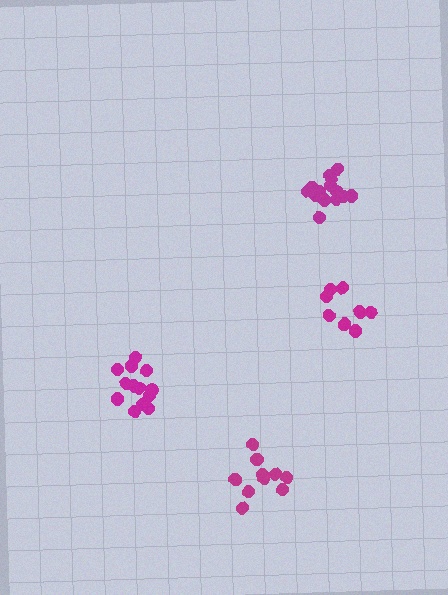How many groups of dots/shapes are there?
There are 4 groups.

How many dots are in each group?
Group 1: 10 dots, Group 2: 8 dots, Group 3: 14 dots, Group 4: 13 dots (45 total).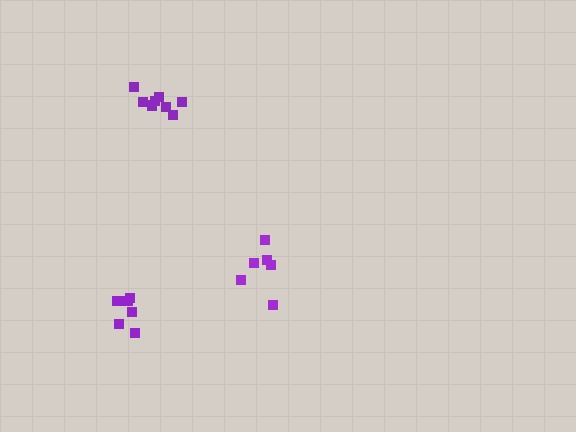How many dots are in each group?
Group 1: 9 dots, Group 2: 6 dots, Group 3: 6 dots (21 total).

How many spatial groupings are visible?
There are 3 spatial groupings.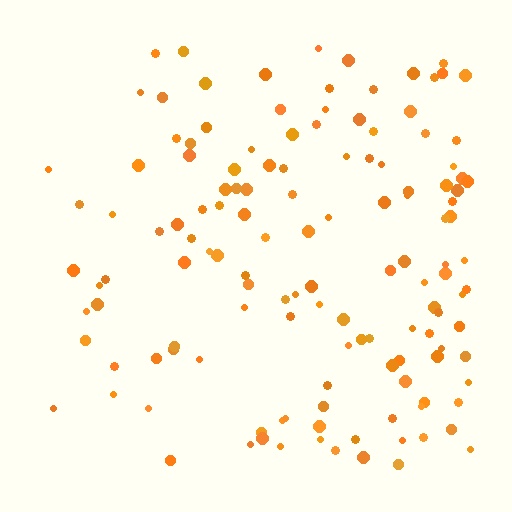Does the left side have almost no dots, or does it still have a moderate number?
Still a moderate number, just noticeably fewer than the right.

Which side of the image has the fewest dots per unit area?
The left.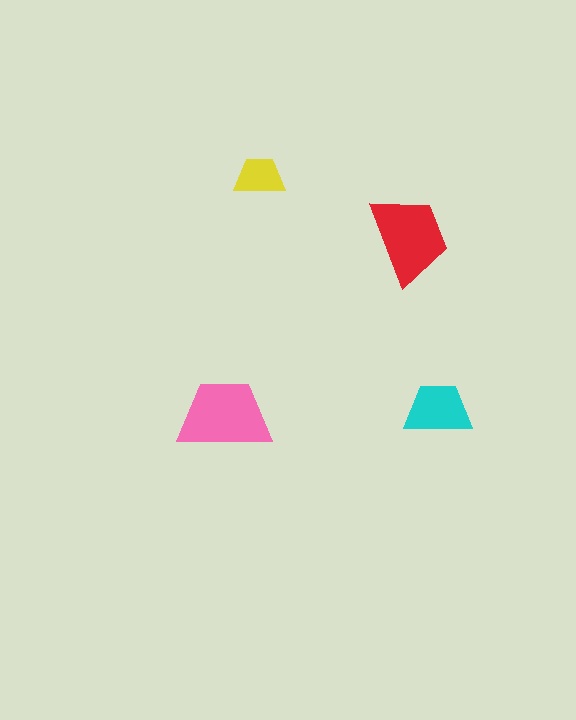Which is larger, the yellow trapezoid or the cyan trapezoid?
The cyan one.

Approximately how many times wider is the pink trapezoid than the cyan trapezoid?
About 1.5 times wider.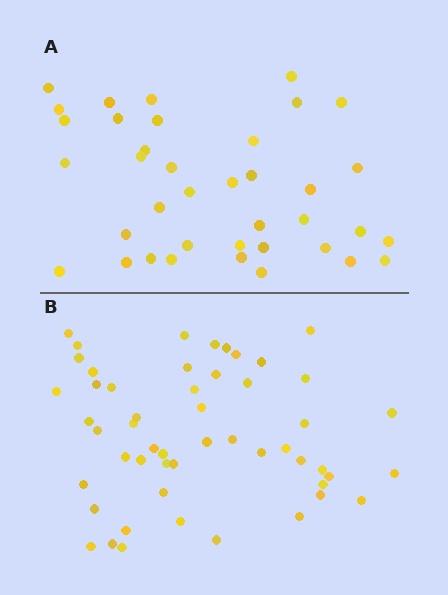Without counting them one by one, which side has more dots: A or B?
Region B (the bottom region) has more dots.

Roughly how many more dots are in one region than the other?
Region B has approximately 15 more dots than region A.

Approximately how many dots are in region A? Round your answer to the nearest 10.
About 40 dots. (The exact count is 38, which rounds to 40.)